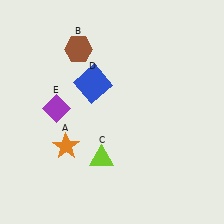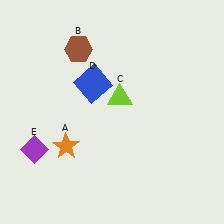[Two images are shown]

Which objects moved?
The objects that moved are: the lime triangle (C), the purple diamond (E).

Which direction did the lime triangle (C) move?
The lime triangle (C) moved up.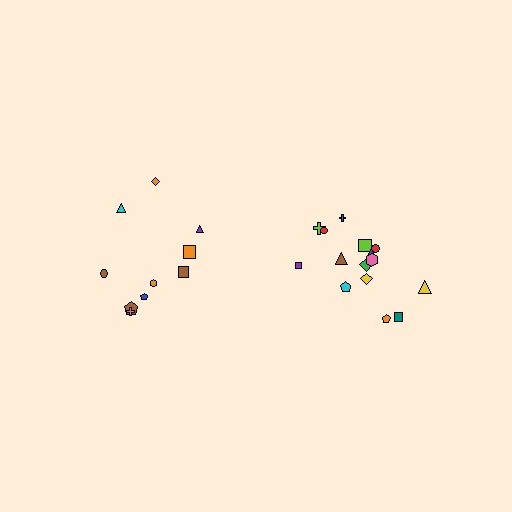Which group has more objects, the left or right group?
The right group.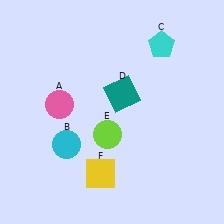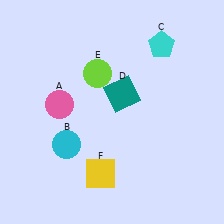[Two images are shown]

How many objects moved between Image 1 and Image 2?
1 object moved between the two images.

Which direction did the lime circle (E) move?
The lime circle (E) moved up.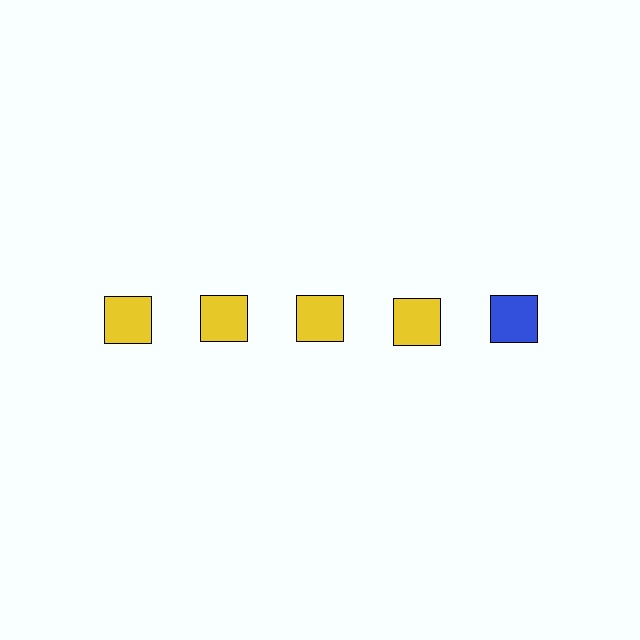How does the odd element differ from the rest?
It has a different color: blue instead of yellow.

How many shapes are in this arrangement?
There are 5 shapes arranged in a grid pattern.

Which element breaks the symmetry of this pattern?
The blue square in the top row, rightmost column breaks the symmetry. All other shapes are yellow squares.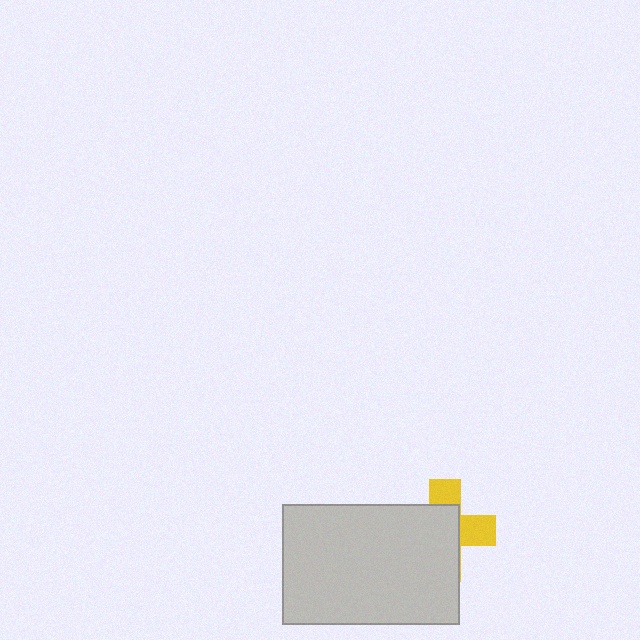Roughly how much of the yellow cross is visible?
A small part of it is visible (roughly 36%).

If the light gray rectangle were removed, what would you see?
You would see the complete yellow cross.